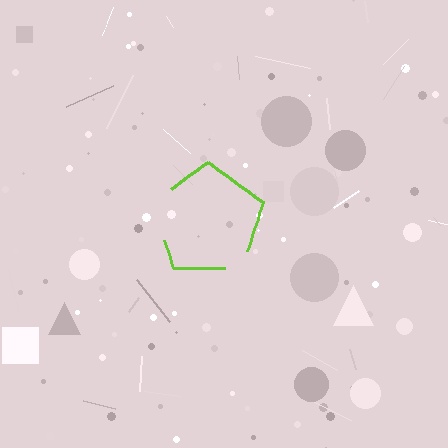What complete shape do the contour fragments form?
The contour fragments form a pentagon.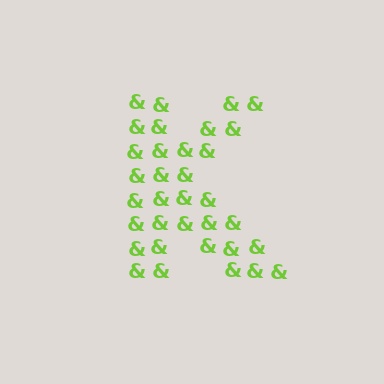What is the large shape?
The large shape is the letter K.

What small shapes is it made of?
It is made of small ampersands.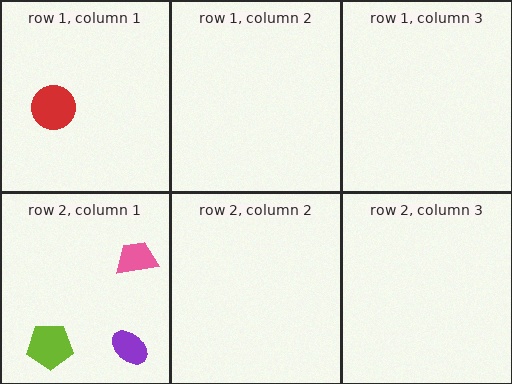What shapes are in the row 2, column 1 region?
The purple ellipse, the pink trapezoid, the lime pentagon.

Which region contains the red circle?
The row 1, column 1 region.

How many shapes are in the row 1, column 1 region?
1.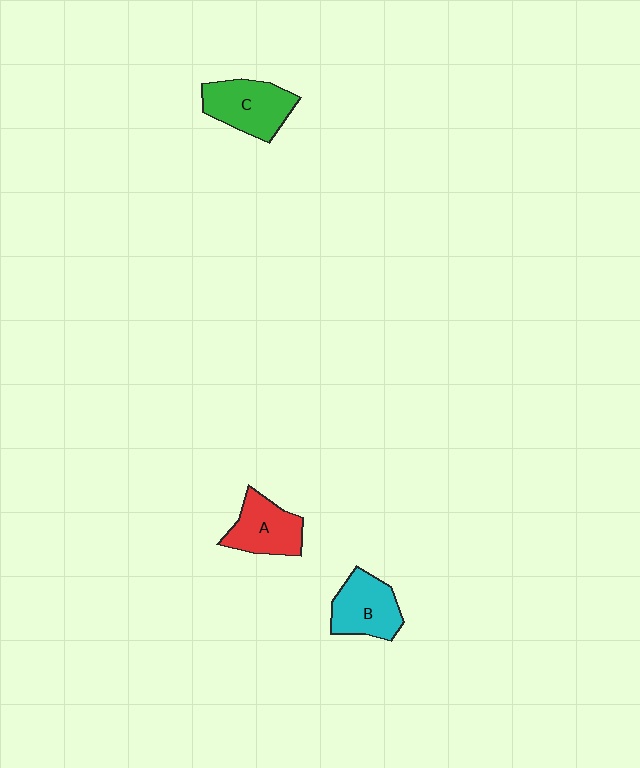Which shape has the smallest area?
Shape A (red).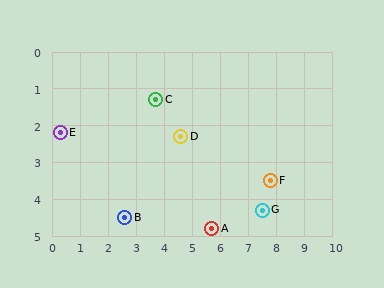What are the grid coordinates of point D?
Point D is at approximately (4.6, 2.3).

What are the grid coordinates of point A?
Point A is at approximately (5.7, 4.8).